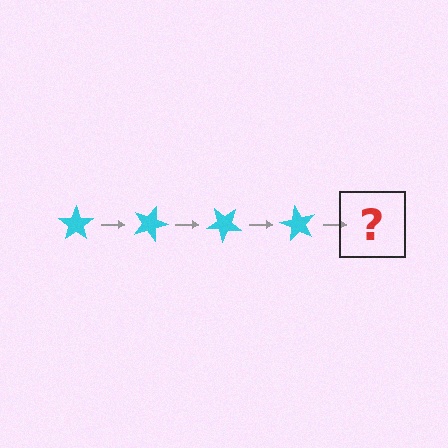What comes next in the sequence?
The next element should be a cyan star rotated 80 degrees.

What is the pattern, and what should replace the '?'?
The pattern is that the star rotates 20 degrees each step. The '?' should be a cyan star rotated 80 degrees.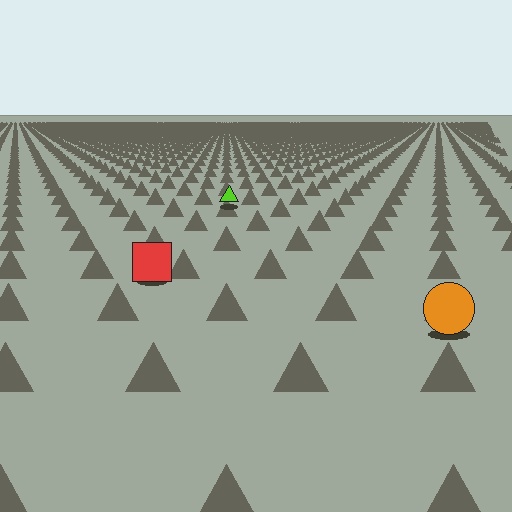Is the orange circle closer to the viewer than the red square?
Yes. The orange circle is closer — you can tell from the texture gradient: the ground texture is coarser near it.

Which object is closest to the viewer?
The orange circle is closest. The texture marks near it are larger and more spread out.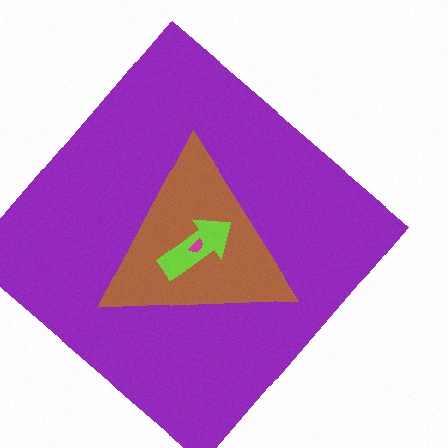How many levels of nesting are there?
4.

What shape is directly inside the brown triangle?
The lime arrow.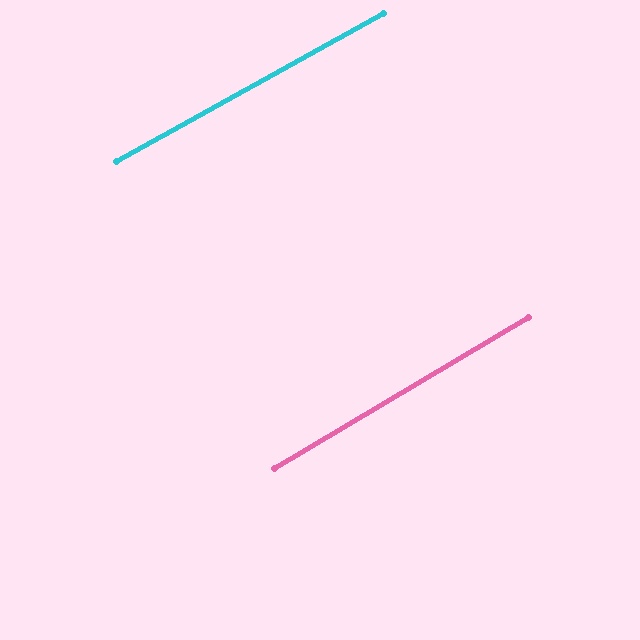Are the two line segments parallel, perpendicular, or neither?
Parallel — their directions differ by only 1.8°.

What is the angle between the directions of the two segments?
Approximately 2 degrees.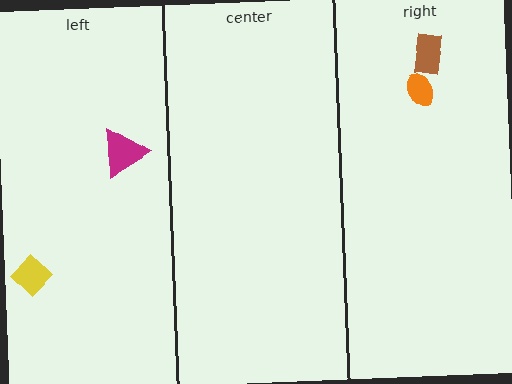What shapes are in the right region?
The brown rectangle, the orange ellipse.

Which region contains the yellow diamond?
The left region.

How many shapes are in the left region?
2.